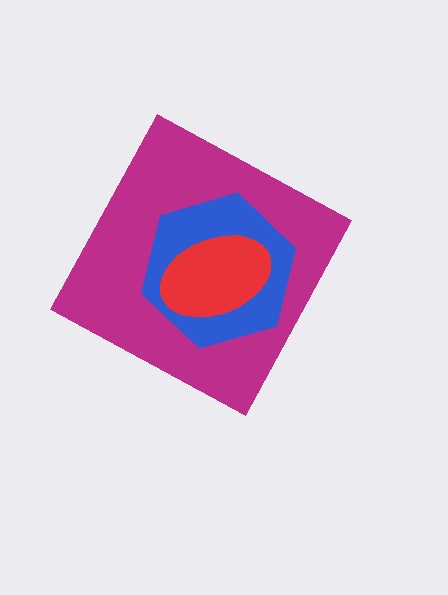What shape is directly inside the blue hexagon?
The red ellipse.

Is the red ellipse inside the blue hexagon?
Yes.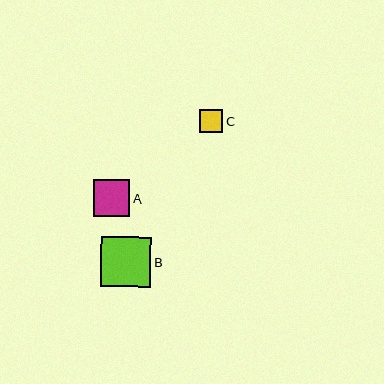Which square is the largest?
Square B is the largest with a size of approximately 50 pixels.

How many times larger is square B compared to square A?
Square B is approximately 1.4 times the size of square A.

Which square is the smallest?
Square C is the smallest with a size of approximately 23 pixels.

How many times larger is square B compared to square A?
Square B is approximately 1.4 times the size of square A.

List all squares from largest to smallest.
From largest to smallest: B, A, C.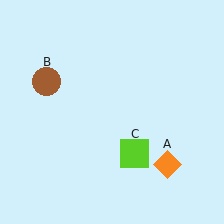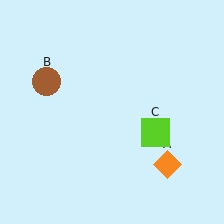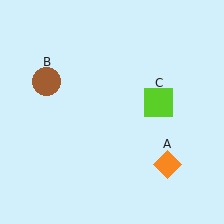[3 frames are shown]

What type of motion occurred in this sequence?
The lime square (object C) rotated counterclockwise around the center of the scene.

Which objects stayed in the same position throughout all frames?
Orange diamond (object A) and brown circle (object B) remained stationary.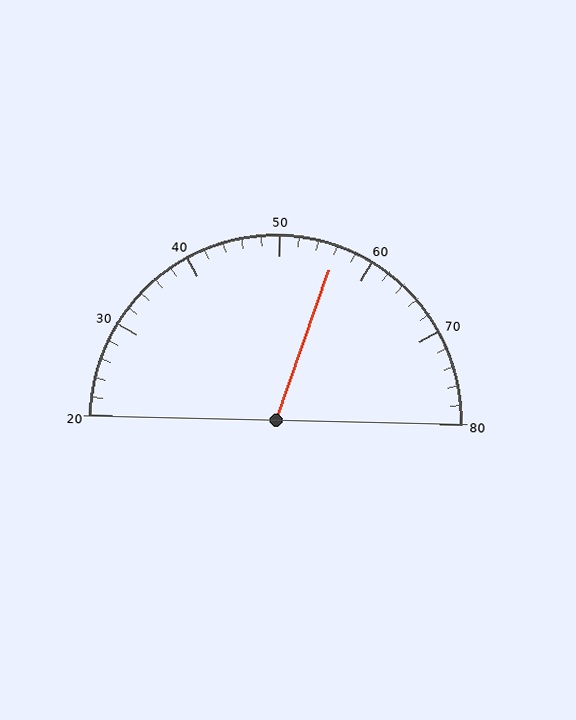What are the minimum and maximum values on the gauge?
The gauge ranges from 20 to 80.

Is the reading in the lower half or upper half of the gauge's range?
The reading is in the upper half of the range (20 to 80).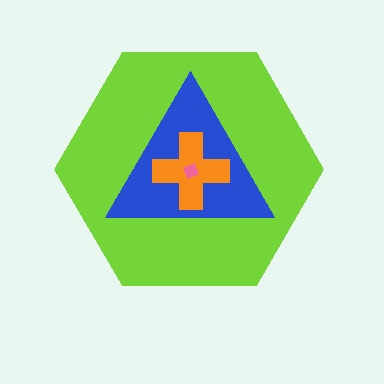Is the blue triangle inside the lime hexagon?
Yes.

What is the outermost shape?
The lime hexagon.